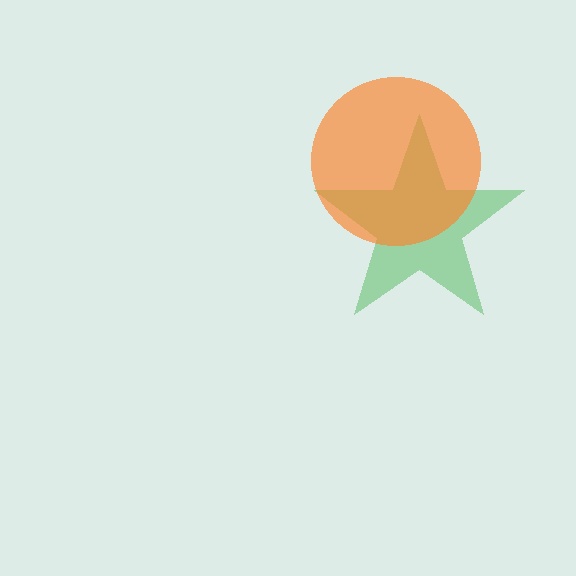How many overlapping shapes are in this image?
There are 2 overlapping shapes in the image.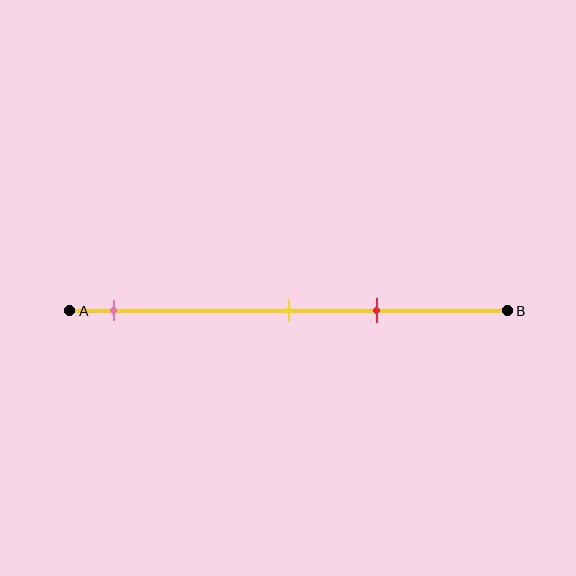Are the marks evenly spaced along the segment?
No, the marks are not evenly spaced.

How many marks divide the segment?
There are 3 marks dividing the segment.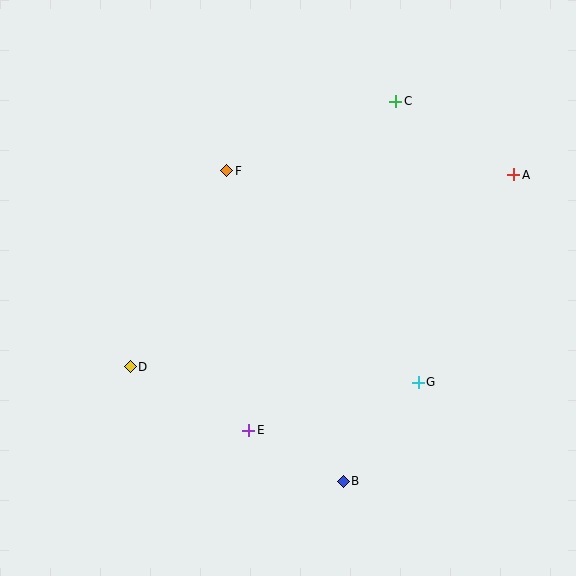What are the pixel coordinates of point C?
Point C is at (396, 101).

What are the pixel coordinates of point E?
Point E is at (249, 430).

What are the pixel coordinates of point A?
Point A is at (514, 175).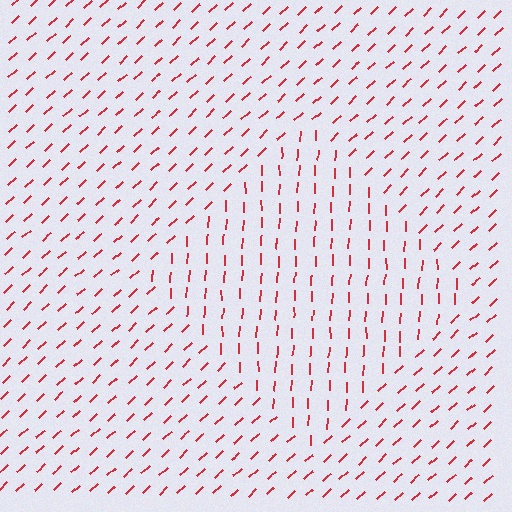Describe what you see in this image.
The image is filled with small red line segments. A diamond region in the image has lines oriented differently from the surrounding lines, creating a visible texture boundary.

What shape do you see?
I see a diamond.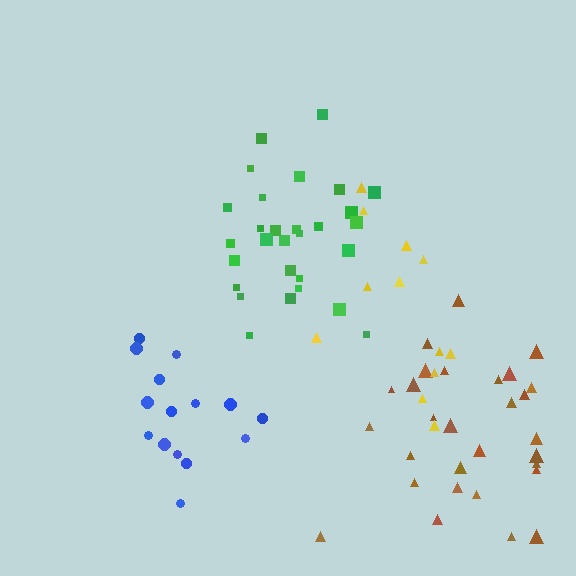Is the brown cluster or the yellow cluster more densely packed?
Brown.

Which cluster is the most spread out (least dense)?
Yellow.